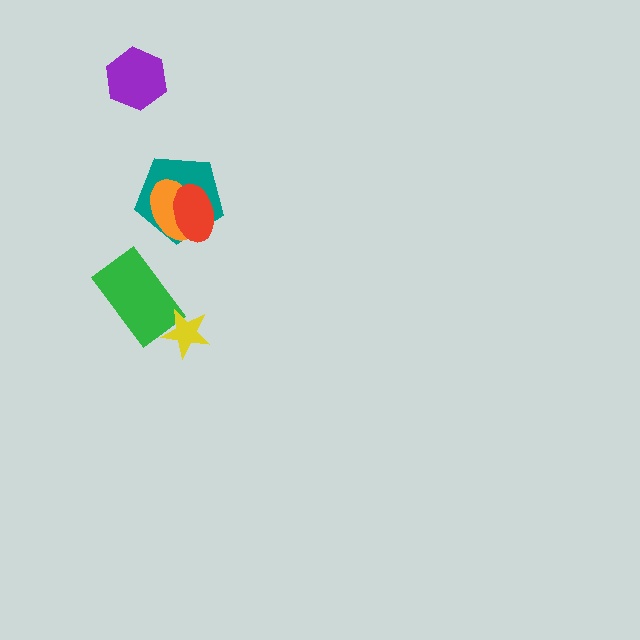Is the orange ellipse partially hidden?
Yes, it is partially covered by another shape.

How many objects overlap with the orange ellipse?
2 objects overlap with the orange ellipse.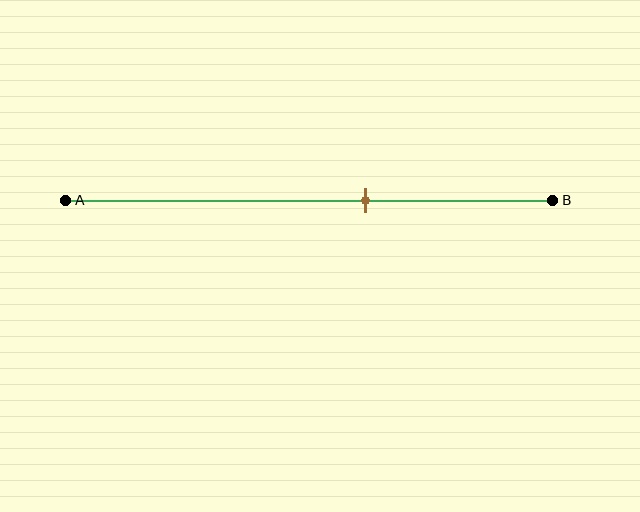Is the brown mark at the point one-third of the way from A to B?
No, the mark is at about 60% from A, not at the 33% one-third point.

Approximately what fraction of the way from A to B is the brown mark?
The brown mark is approximately 60% of the way from A to B.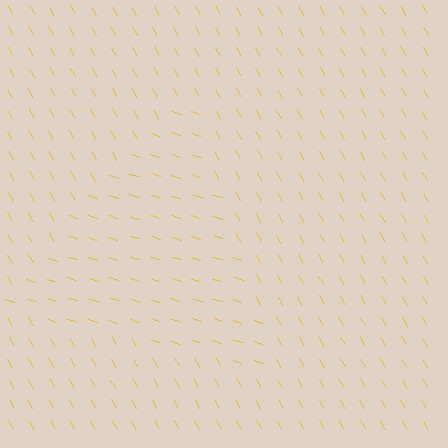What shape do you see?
I see a triangle.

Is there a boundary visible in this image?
Yes, there is a texture boundary formed by a change in line orientation.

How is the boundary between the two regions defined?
The boundary is defined purely by a change in line orientation (approximately 45 degrees difference). All lines are the same color and thickness.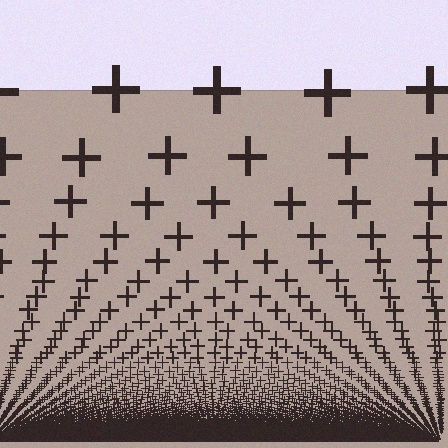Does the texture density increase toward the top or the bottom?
Density increases toward the bottom.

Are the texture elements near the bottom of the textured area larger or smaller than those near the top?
Smaller. The gradient is inverted — elements near the bottom are smaller and denser.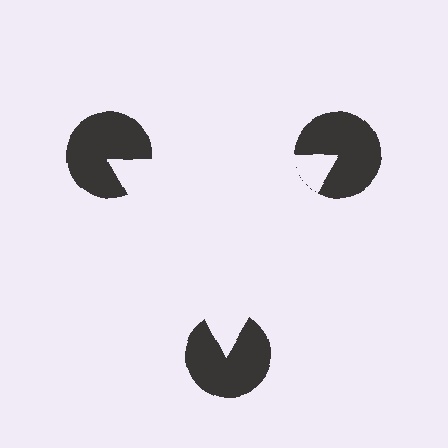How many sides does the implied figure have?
3 sides.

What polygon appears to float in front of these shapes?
An illusory triangle — its edges are inferred from the aligned wedge cuts in the pac-man discs, not physically drawn.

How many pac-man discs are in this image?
There are 3 — one at each vertex of the illusory triangle.